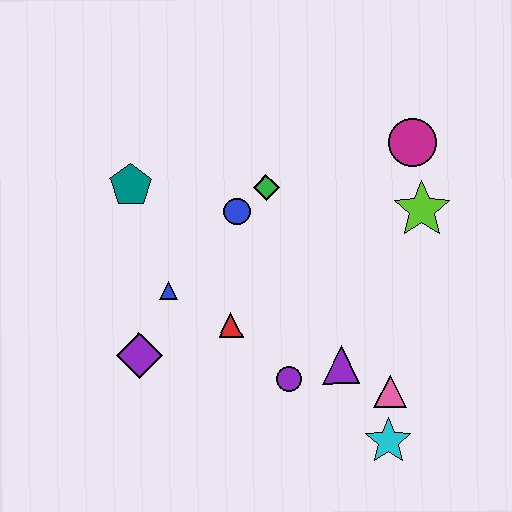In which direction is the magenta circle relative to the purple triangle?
The magenta circle is above the purple triangle.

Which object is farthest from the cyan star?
The teal pentagon is farthest from the cyan star.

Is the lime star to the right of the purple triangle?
Yes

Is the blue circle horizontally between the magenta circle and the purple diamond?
Yes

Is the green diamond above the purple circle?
Yes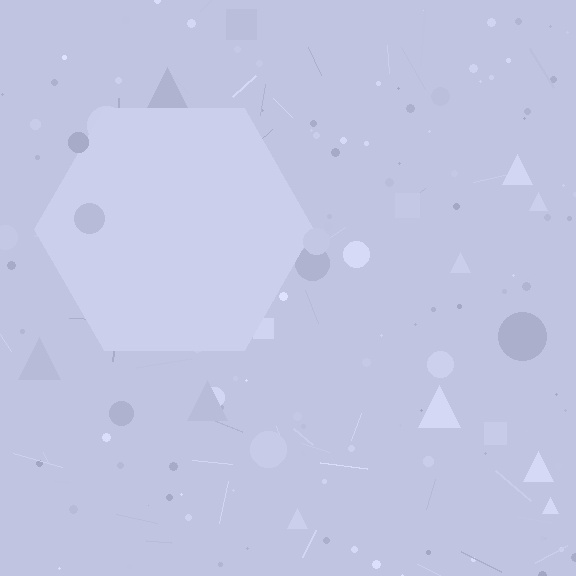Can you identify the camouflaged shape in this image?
The camouflaged shape is a hexagon.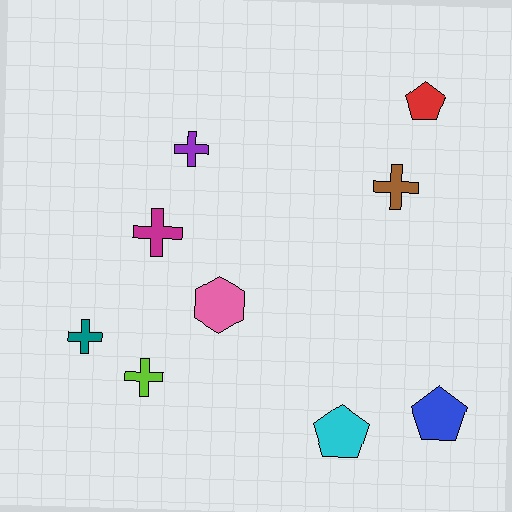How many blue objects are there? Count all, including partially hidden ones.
There is 1 blue object.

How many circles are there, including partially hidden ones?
There are no circles.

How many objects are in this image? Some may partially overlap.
There are 9 objects.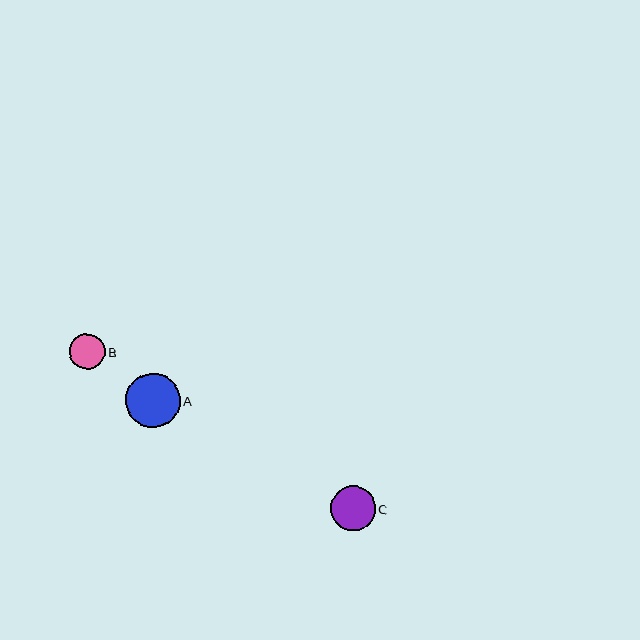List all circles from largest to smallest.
From largest to smallest: A, C, B.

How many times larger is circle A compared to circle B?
Circle A is approximately 1.5 times the size of circle B.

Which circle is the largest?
Circle A is the largest with a size of approximately 54 pixels.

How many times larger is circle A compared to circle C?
Circle A is approximately 1.2 times the size of circle C.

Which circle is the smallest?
Circle B is the smallest with a size of approximately 35 pixels.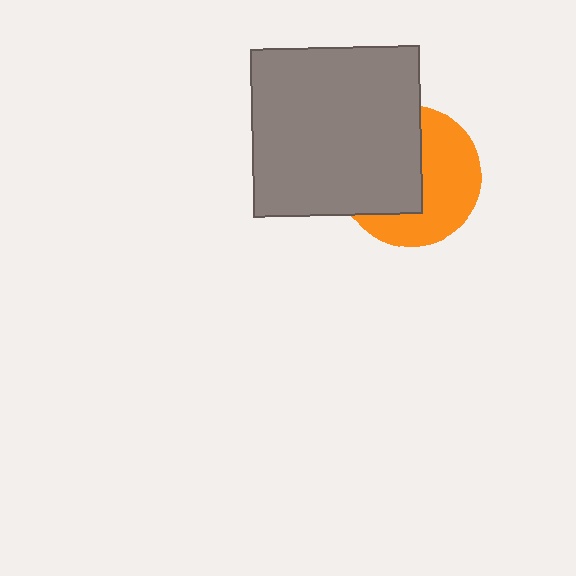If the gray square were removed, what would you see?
You would see the complete orange circle.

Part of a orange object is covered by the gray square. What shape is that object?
It is a circle.